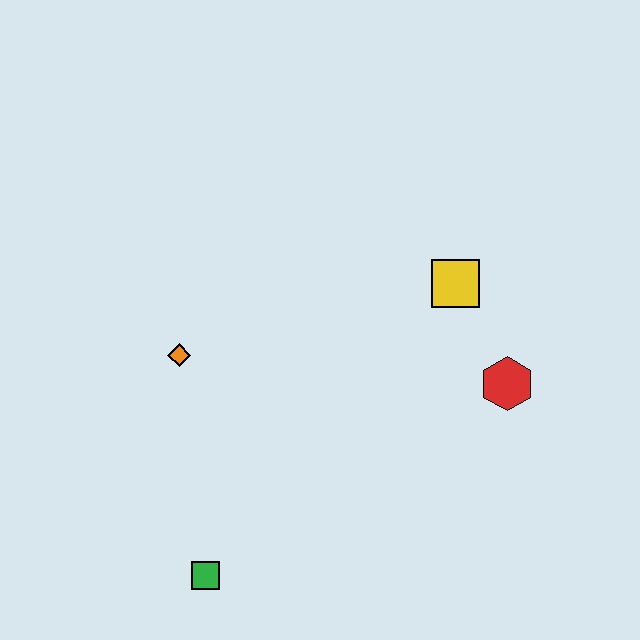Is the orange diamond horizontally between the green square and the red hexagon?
No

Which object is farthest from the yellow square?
The green square is farthest from the yellow square.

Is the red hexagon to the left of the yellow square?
No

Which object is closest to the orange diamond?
The green square is closest to the orange diamond.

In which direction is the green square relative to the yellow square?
The green square is below the yellow square.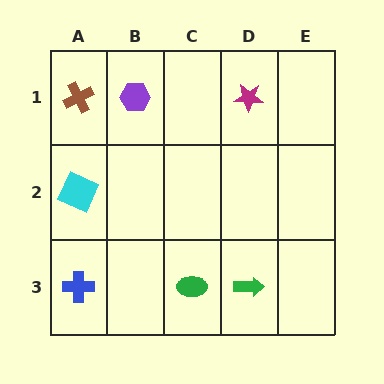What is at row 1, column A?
A brown cross.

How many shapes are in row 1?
3 shapes.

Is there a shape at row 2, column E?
No, that cell is empty.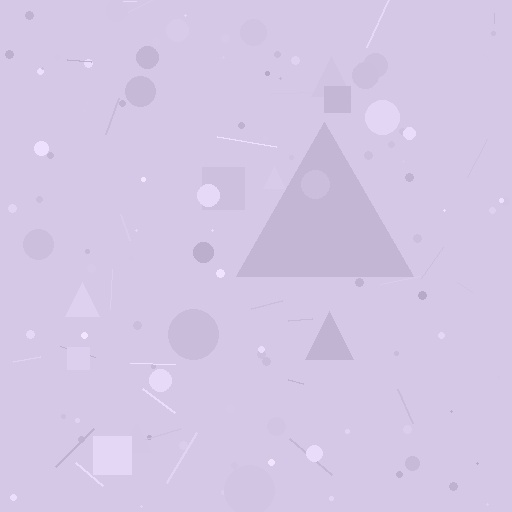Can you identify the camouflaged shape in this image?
The camouflaged shape is a triangle.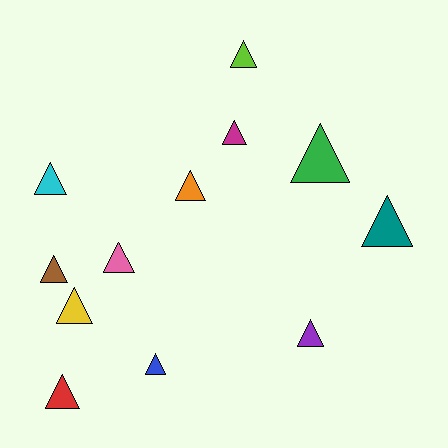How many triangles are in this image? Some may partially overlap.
There are 12 triangles.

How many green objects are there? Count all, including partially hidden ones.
There is 1 green object.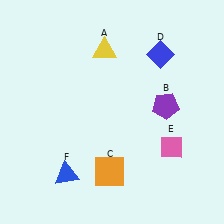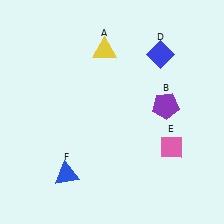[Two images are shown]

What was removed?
The orange square (C) was removed in Image 2.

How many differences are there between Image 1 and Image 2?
There is 1 difference between the two images.